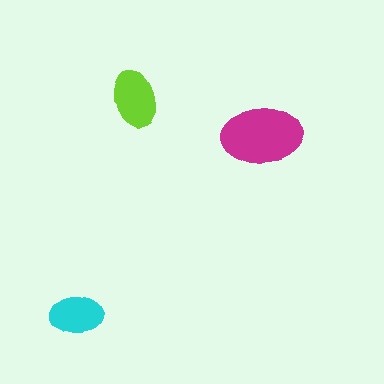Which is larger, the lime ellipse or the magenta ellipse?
The magenta one.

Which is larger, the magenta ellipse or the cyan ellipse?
The magenta one.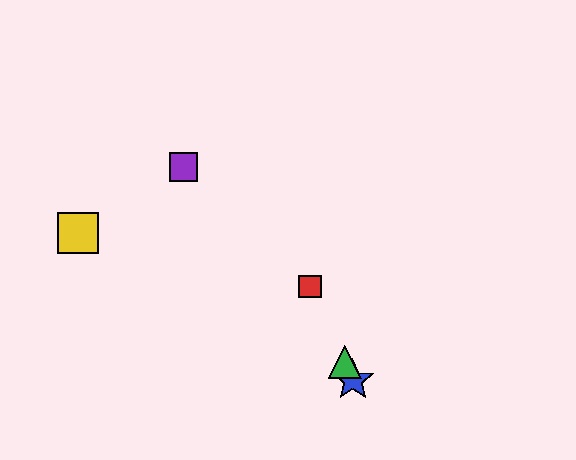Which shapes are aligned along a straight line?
The red square, the blue star, the green triangle are aligned along a straight line.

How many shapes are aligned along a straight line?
3 shapes (the red square, the blue star, the green triangle) are aligned along a straight line.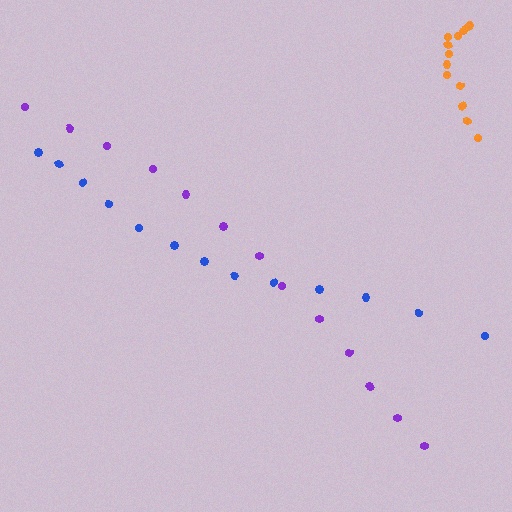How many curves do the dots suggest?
There are 3 distinct paths.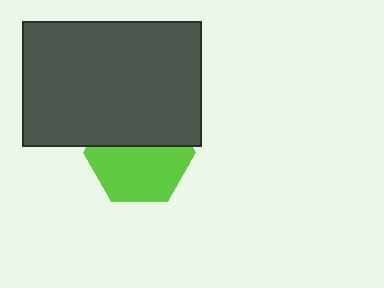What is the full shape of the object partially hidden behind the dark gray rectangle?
The partially hidden object is a lime hexagon.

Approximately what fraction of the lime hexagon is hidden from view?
Roughly 43% of the lime hexagon is hidden behind the dark gray rectangle.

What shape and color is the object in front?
The object in front is a dark gray rectangle.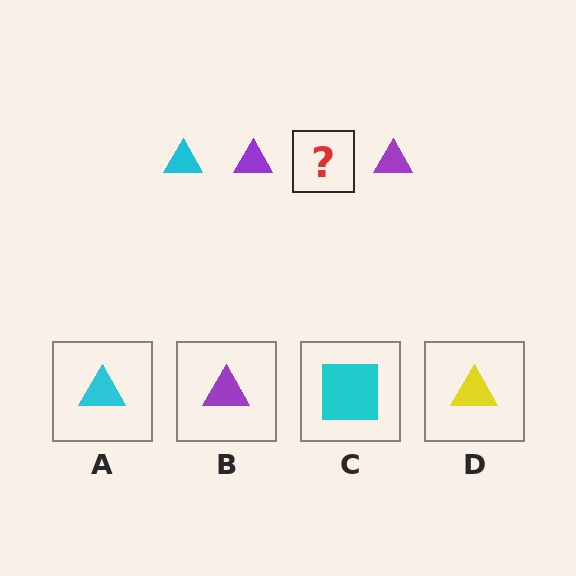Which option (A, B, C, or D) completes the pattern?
A.